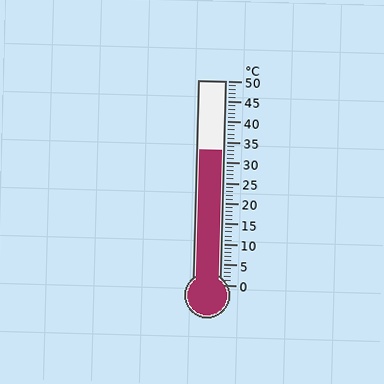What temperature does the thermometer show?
The thermometer shows approximately 33°C.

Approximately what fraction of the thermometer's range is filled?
The thermometer is filled to approximately 65% of its range.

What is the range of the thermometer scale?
The thermometer scale ranges from 0°C to 50°C.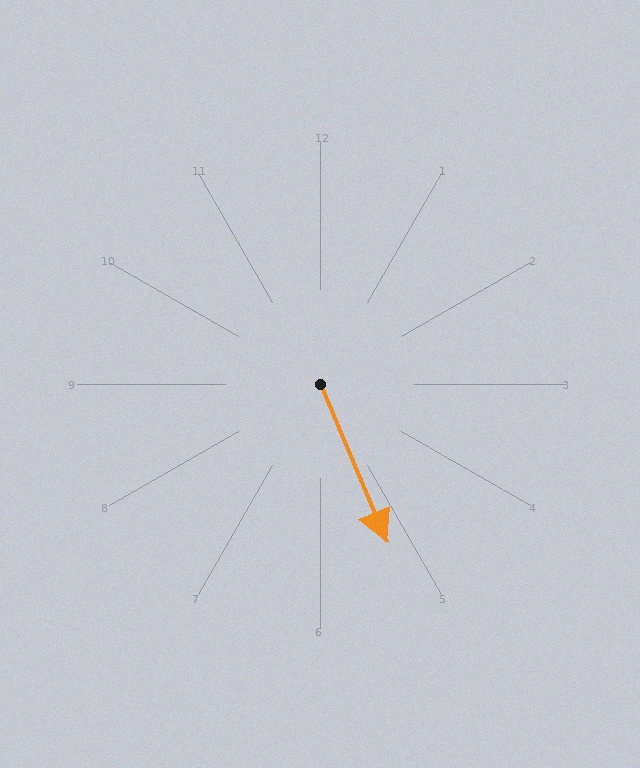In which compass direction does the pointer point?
Southeast.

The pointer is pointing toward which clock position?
Roughly 5 o'clock.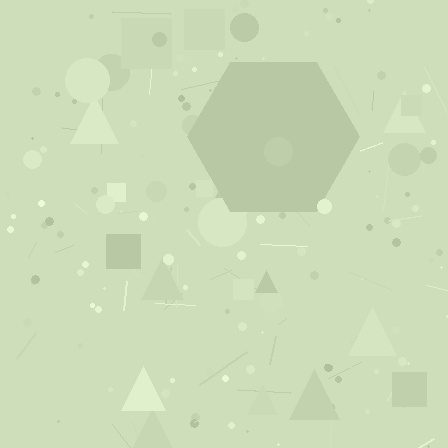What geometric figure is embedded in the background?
A hexagon is embedded in the background.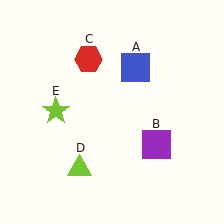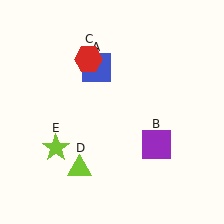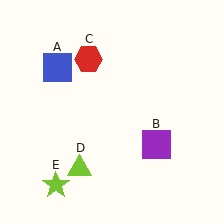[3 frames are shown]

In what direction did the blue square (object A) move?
The blue square (object A) moved left.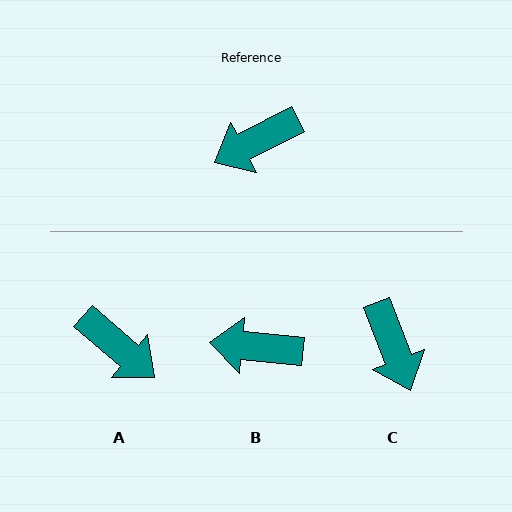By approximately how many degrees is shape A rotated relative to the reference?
Approximately 112 degrees counter-clockwise.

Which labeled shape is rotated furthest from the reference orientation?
A, about 112 degrees away.